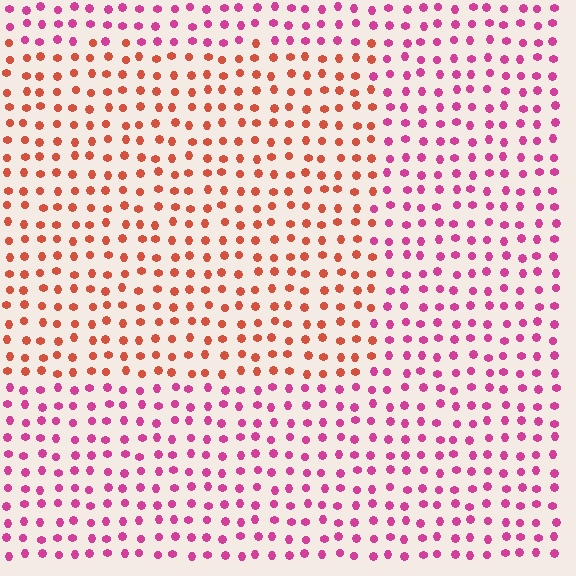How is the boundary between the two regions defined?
The boundary is defined purely by a slight shift in hue (about 45 degrees). Spacing, size, and orientation are identical on both sides.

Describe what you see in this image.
The image is filled with small magenta elements in a uniform arrangement. A rectangle-shaped region is visible where the elements are tinted to a slightly different hue, forming a subtle color boundary.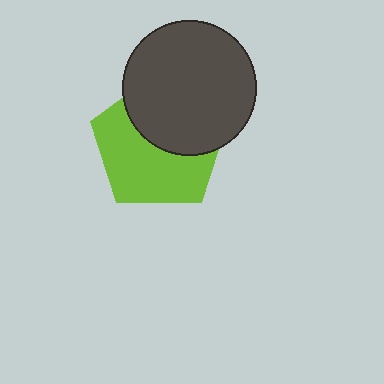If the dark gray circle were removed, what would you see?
You would see the complete lime pentagon.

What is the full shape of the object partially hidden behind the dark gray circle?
The partially hidden object is a lime pentagon.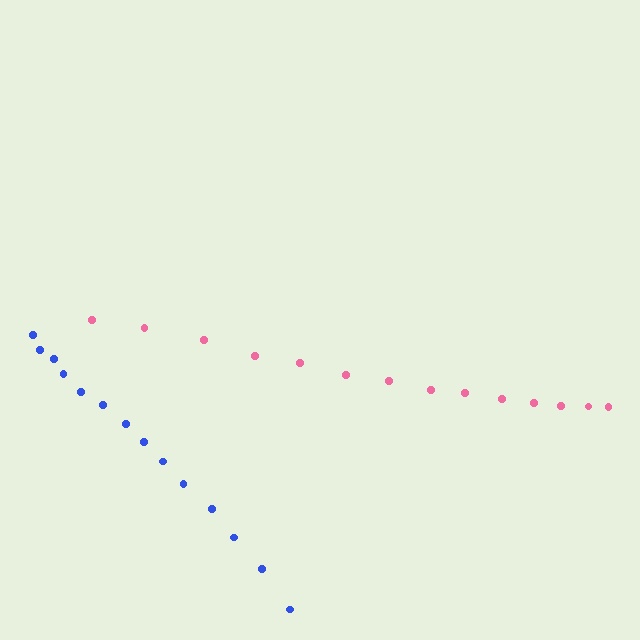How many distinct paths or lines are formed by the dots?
There are 2 distinct paths.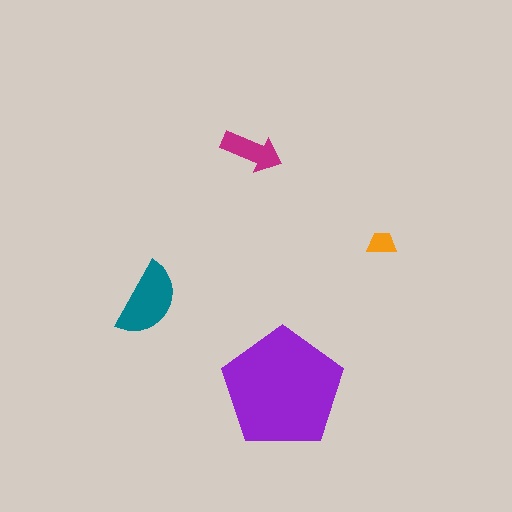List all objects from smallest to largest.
The orange trapezoid, the magenta arrow, the teal semicircle, the purple pentagon.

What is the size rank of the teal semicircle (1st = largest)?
2nd.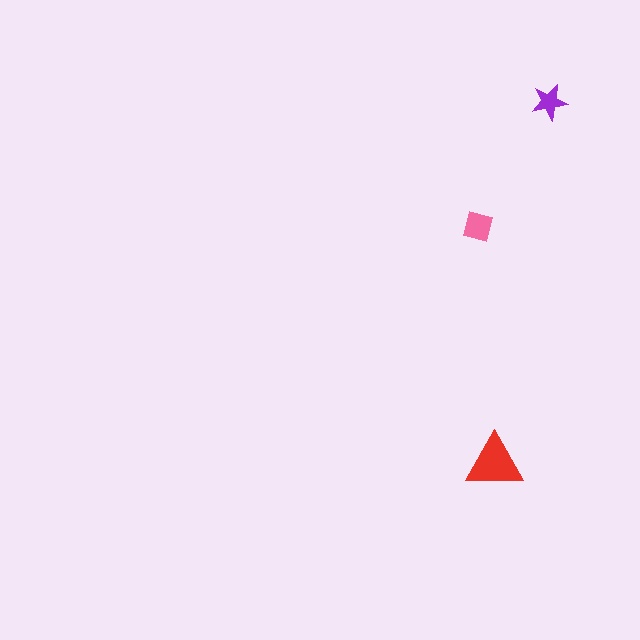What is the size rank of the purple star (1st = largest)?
3rd.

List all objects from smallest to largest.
The purple star, the pink square, the red triangle.